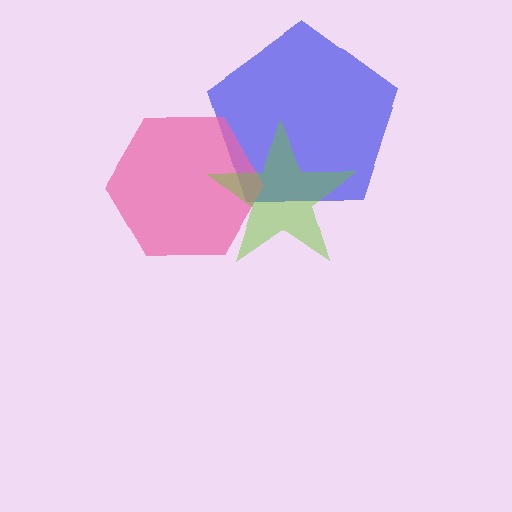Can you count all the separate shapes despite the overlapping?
Yes, there are 3 separate shapes.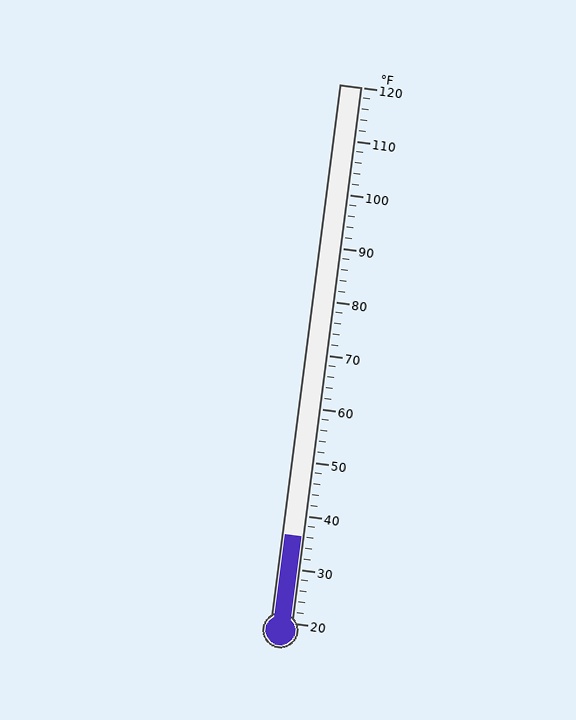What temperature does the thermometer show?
The thermometer shows approximately 36°F.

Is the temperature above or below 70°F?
The temperature is below 70°F.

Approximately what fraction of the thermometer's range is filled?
The thermometer is filled to approximately 15% of its range.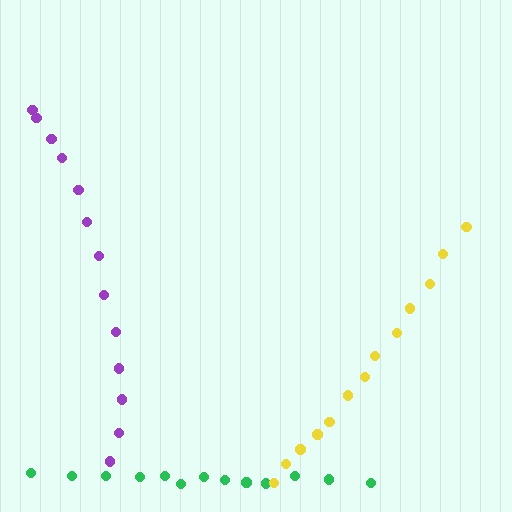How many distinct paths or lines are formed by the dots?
There are 3 distinct paths.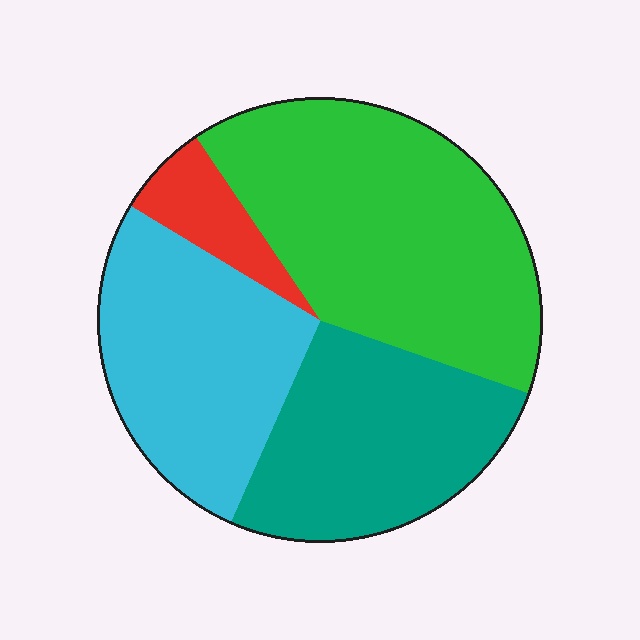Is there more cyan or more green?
Green.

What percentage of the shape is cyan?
Cyan covers roughly 25% of the shape.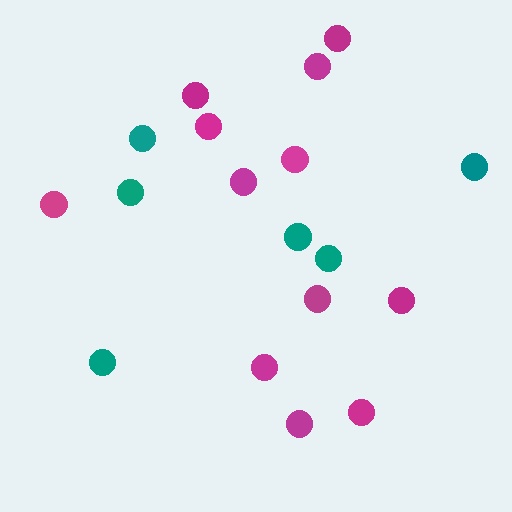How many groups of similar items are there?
There are 2 groups: one group of teal circles (6) and one group of magenta circles (12).